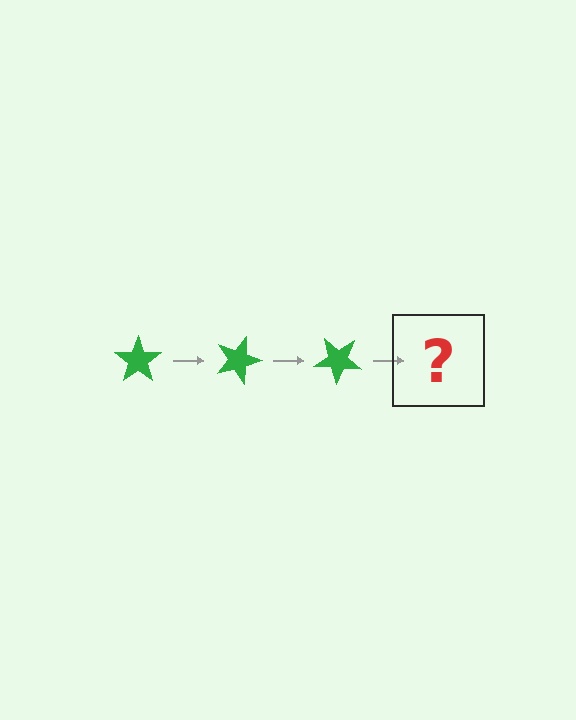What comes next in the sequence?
The next element should be a green star rotated 60 degrees.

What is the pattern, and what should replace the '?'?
The pattern is that the star rotates 20 degrees each step. The '?' should be a green star rotated 60 degrees.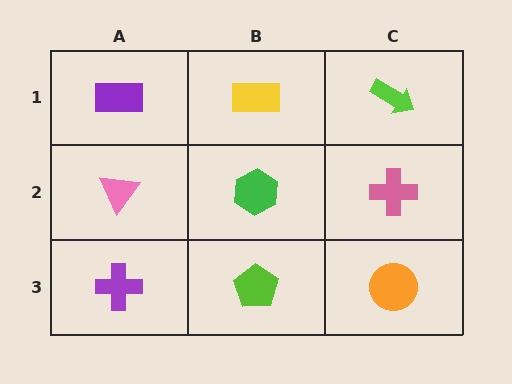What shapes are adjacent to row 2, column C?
A lime arrow (row 1, column C), an orange circle (row 3, column C), a green hexagon (row 2, column B).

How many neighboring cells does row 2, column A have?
3.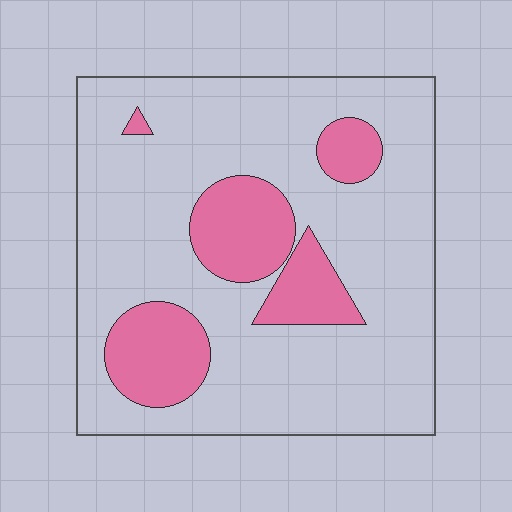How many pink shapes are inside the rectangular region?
5.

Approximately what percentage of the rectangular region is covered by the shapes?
Approximately 20%.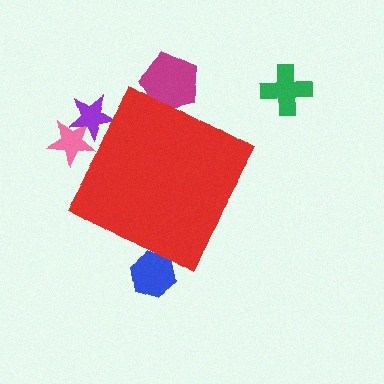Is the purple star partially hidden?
Yes, the purple star is partially hidden behind the red diamond.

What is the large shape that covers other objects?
A red diamond.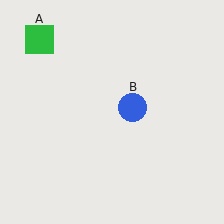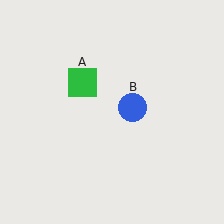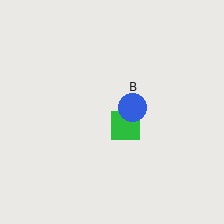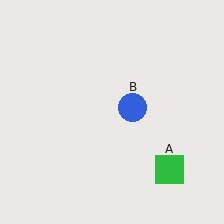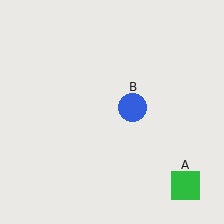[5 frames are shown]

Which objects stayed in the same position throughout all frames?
Blue circle (object B) remained stationary.